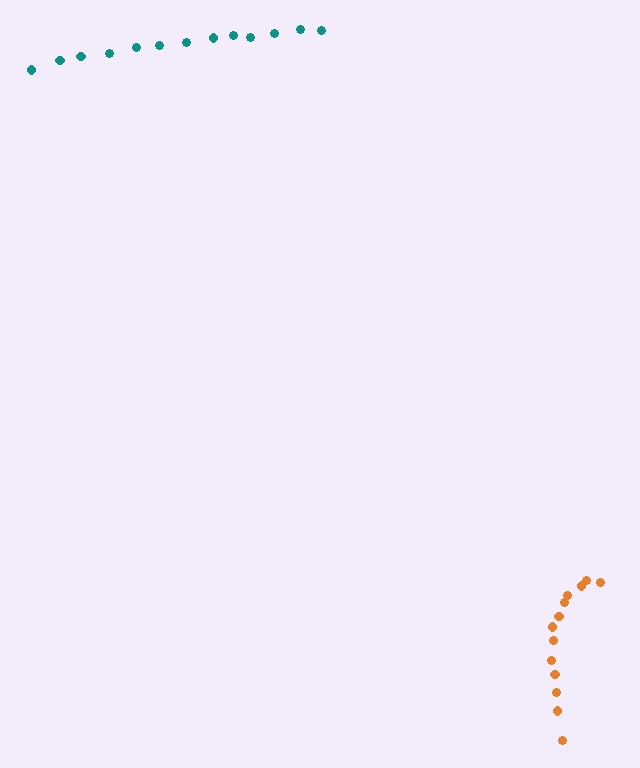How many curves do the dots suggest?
There are 2 distinct paths.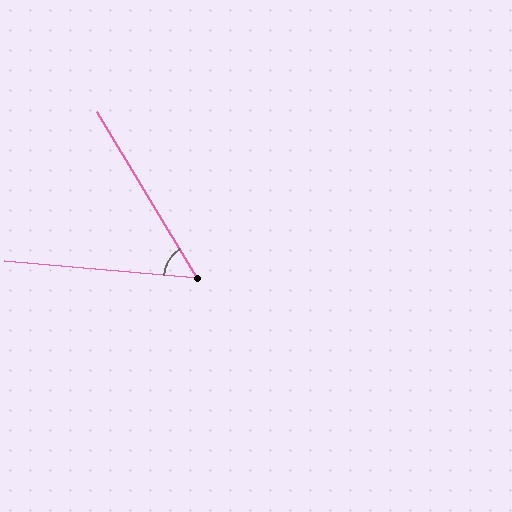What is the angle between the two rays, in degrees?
Approximately 54 degrees.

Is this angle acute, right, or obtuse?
It is acute.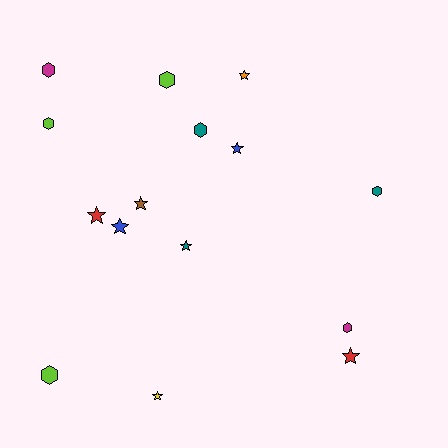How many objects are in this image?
There are 15 objects.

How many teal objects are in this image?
There are 3 teal objects.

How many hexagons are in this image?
There are 7 hexagons.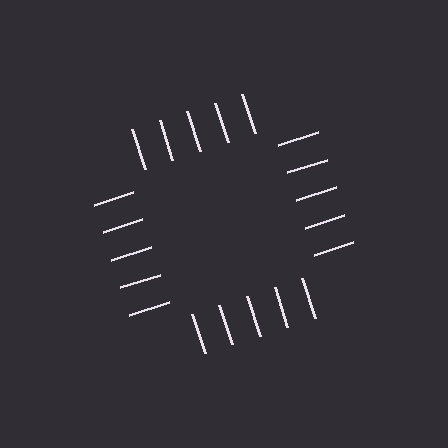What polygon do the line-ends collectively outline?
An illusory square — the line segments terminate on its edges but no continuous stroke is drawn.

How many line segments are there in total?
20 — 5 along each of the 4 edges.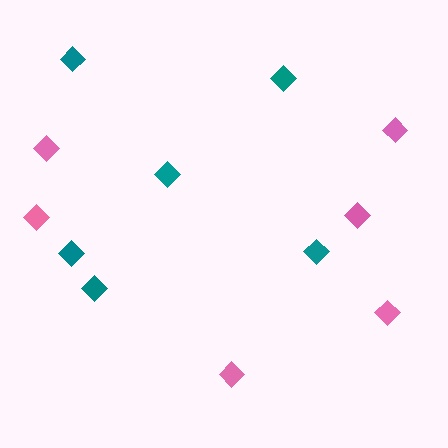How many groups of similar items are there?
There are 2 groups: one group of pink diamonds (6) and one group of teal diamonds (6).